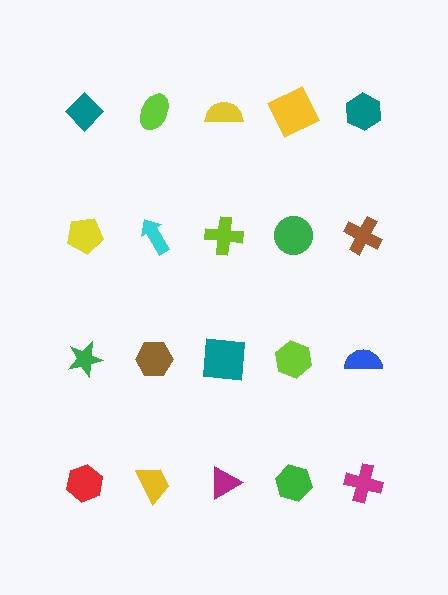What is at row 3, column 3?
A teal square.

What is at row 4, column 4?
A green hexagon.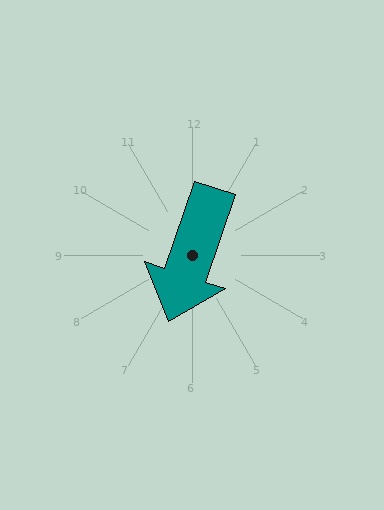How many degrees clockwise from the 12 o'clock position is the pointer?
Approximately 199 degrees.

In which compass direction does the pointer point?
South.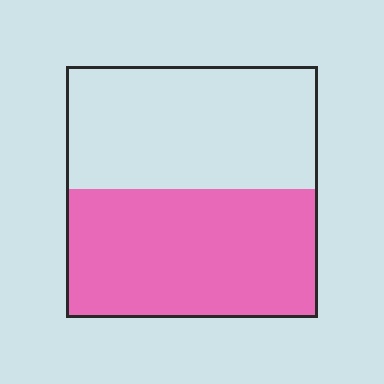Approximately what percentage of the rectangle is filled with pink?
Approximately 50%.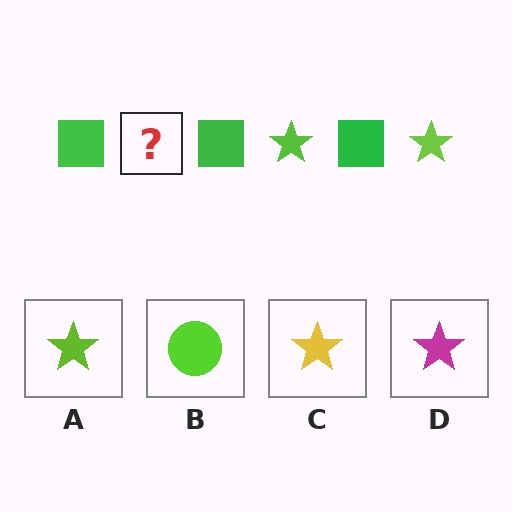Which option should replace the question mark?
Option A.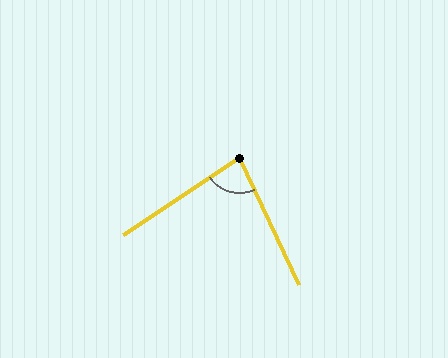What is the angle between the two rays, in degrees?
Approximately 81 degrees.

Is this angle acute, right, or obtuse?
It is acute.